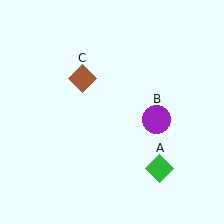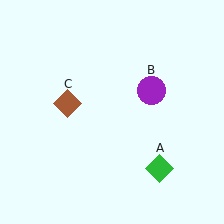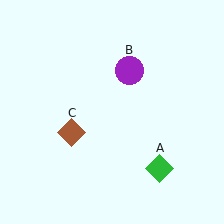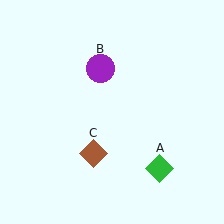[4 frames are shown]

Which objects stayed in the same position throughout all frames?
Green diamond (object A) remained stationary.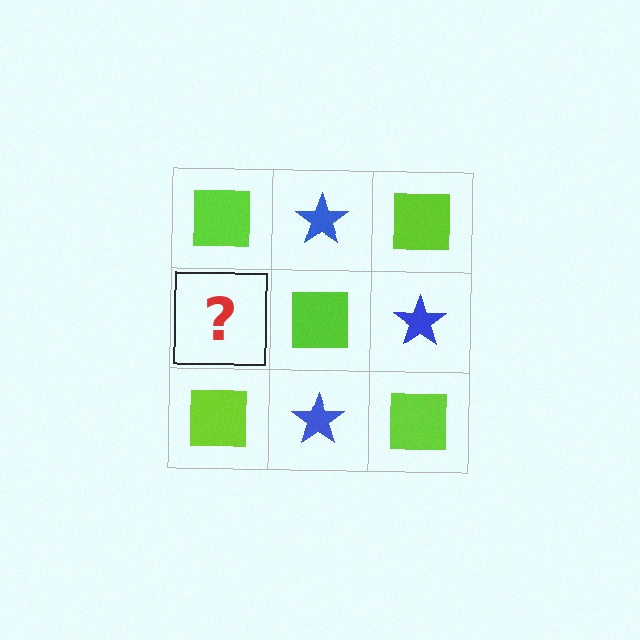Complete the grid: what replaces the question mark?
The question mark should be replaced with a blue star.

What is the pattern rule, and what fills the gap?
The rule is that it alternates lime square and blue star in a checkerboard pattern. The gap should be filled with a blue star.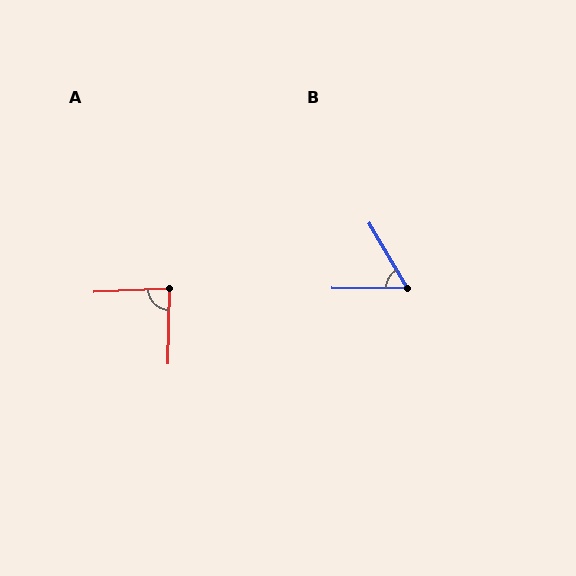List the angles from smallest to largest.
B (59°), A (86°).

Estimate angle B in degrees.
Approximately 59 degrees.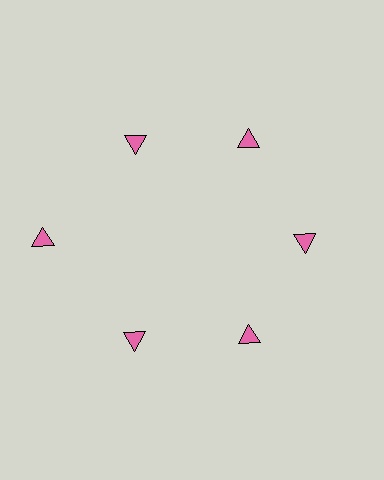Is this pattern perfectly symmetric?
No. The 6 pink triangles are arranged in a ring, but one element near the 9 o'clock position is pushed outward from the center, breaking the 6-fold rotational symmetry.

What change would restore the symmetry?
The symmetry would be restored by moving it inward, back onto the ring so that all 6 triangles sit at equal angles and equal distance from the center.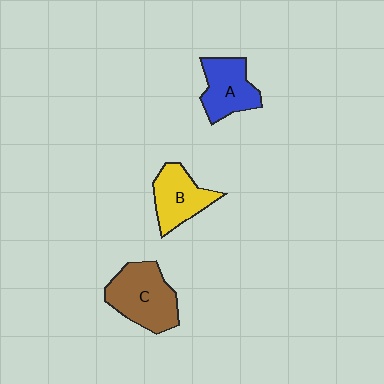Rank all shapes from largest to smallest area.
From largest to smallest: C (brown), A (blue), B (yellow).